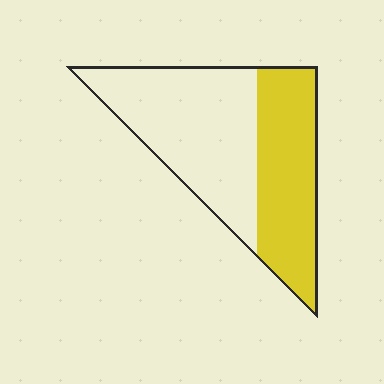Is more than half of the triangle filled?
No.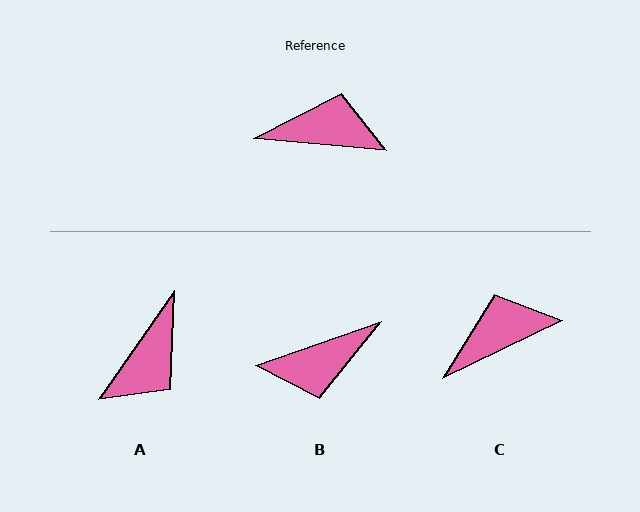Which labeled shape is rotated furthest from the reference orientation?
B, about 156 degrees away.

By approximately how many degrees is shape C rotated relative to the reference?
Approximately 31 degrees counter-clockwise.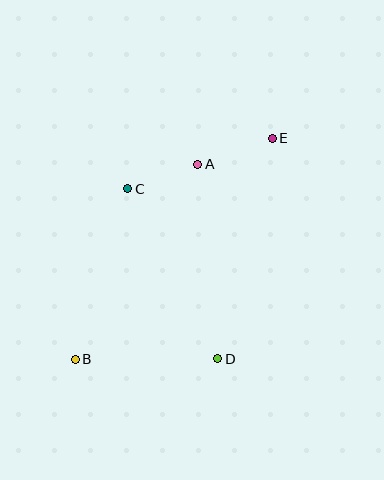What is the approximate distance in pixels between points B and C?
The distance between B and C is approximately 178 pixels.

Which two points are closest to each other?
Points A and C are closest to each other.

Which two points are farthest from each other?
Points B and E are farthest from each other.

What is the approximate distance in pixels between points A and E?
The distance between A and E is approximately 79 pixels.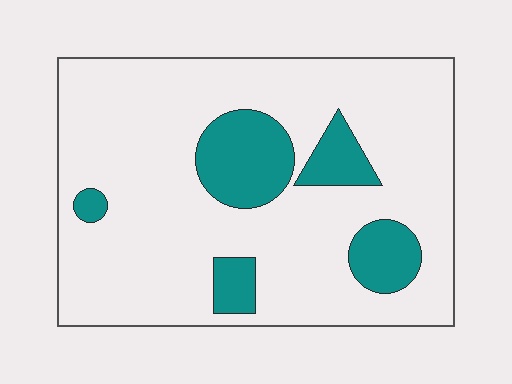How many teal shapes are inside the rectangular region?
5.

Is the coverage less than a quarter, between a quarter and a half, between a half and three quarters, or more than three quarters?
Less than a quarter.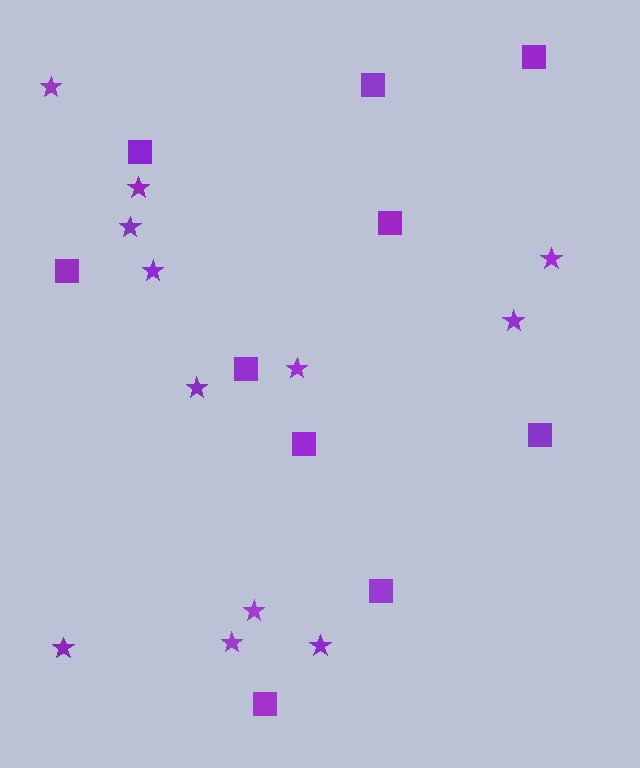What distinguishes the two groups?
There are 2 groups: one group of stars (12) and one group of squares (10).